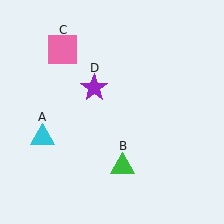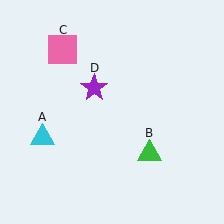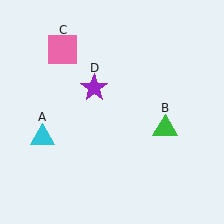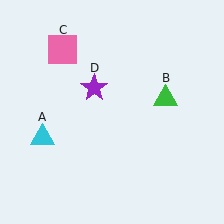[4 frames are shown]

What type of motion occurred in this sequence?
The green triangle (object B) rotated counterclockwise around the center of the scene.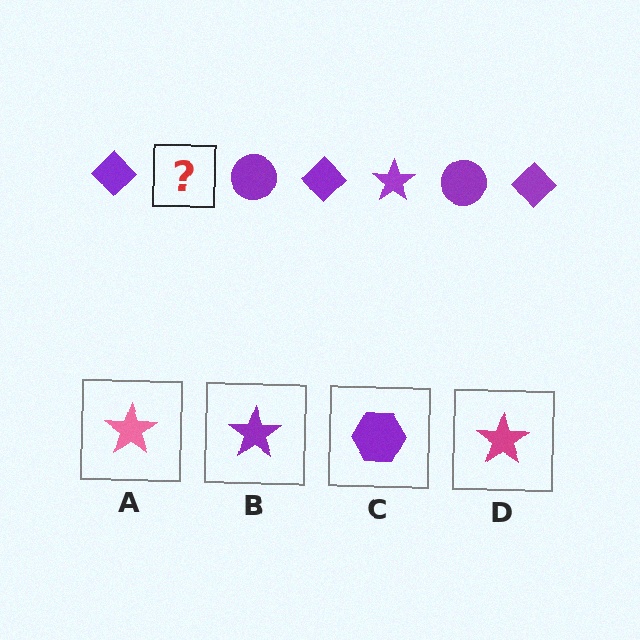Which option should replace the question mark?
Option B.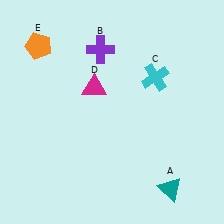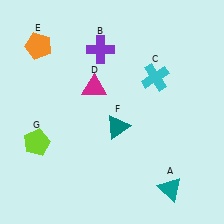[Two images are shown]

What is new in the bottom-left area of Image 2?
A lime pentagon (G) was added in the bottom-left area of Image 2.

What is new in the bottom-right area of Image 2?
A teal triangle (F) was added in the bottom-right area of Image 2.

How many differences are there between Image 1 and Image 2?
There are 2 differences between the two images.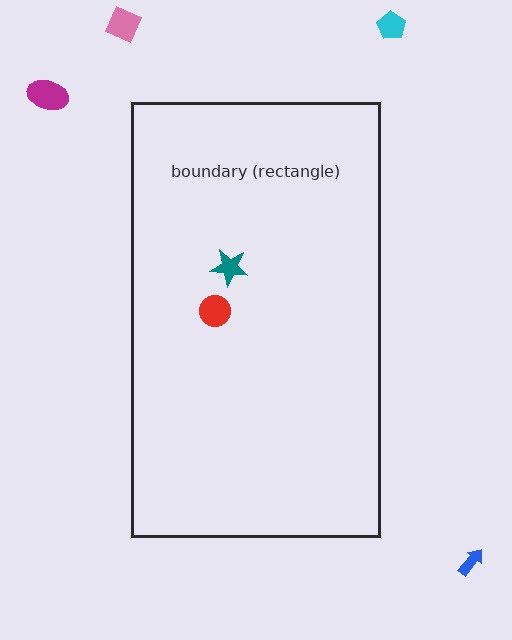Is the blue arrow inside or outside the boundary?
Outside.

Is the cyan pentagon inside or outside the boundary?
Outside.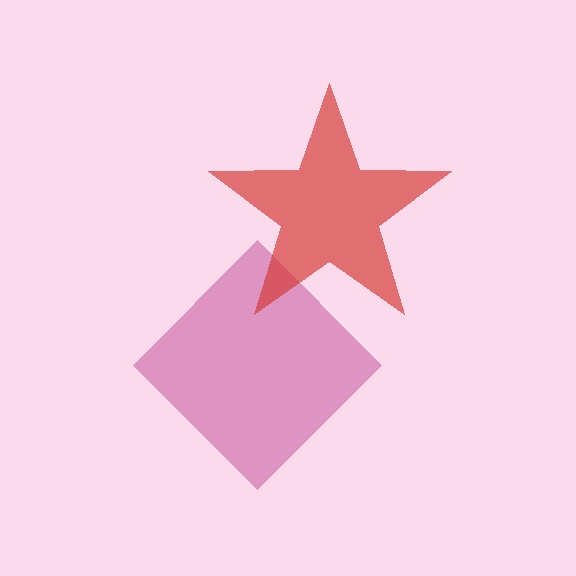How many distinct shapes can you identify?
There are 2 distinct shapes: a magenta diamond, a red star.